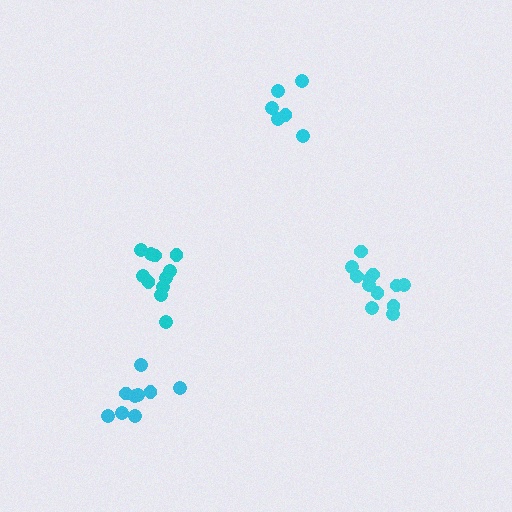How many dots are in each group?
Group 1: 12 dots, Group 2: 6 dots, Group 3: 11 dots, Group 4: 9 dots (38 total).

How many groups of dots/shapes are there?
There are 4 groups.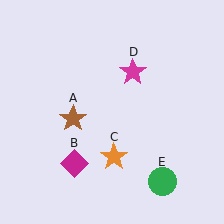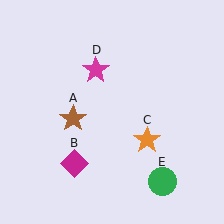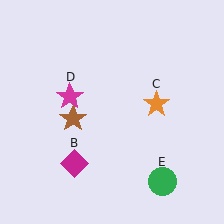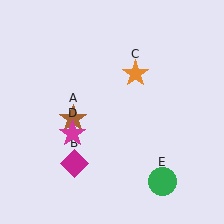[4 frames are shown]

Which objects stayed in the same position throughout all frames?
Brown star (object A) and magenta diamond (object B) and green circle (object E) remained stationary.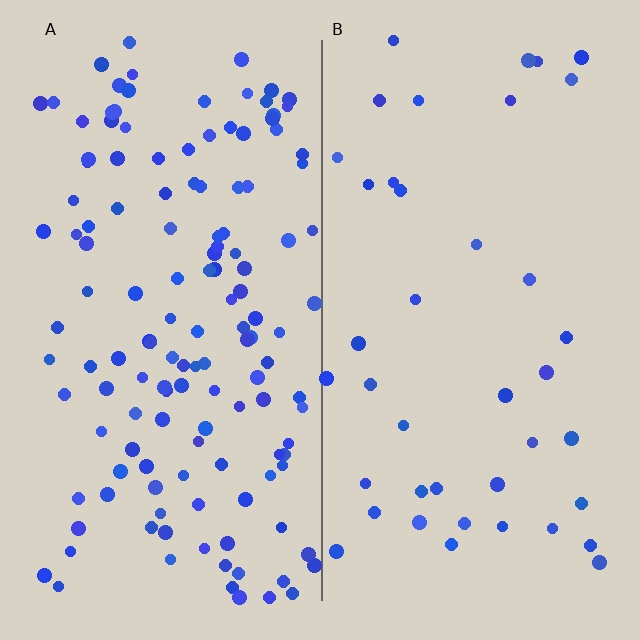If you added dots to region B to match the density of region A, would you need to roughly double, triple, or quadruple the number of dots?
Approximately triple.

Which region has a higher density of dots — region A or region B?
A (the left).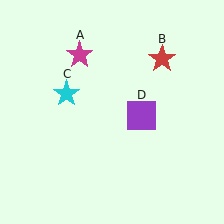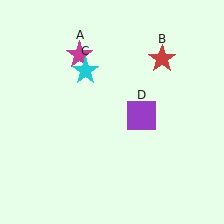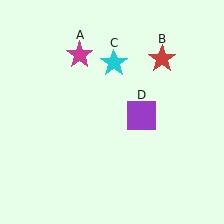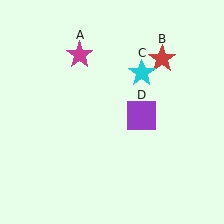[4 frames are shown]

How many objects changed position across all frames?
1 object changed position: cyan star (object C).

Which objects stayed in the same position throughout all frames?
Magenta star (object A) and red star (object B) and purple square (object D) remained stationary.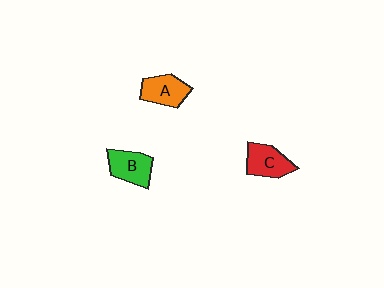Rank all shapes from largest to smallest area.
From largest to smallest: B (green), C (red), A (orange).